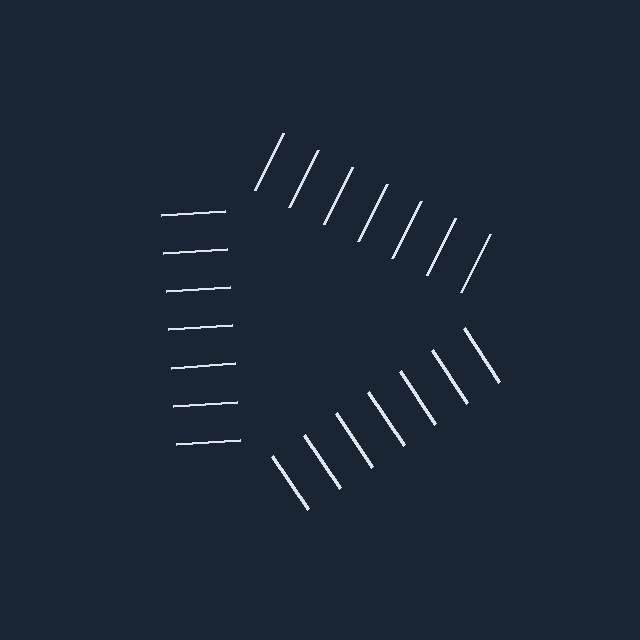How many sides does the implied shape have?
3 sides — the line-ends trace a triangle.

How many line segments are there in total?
21 — 7 along each of the 3 edges.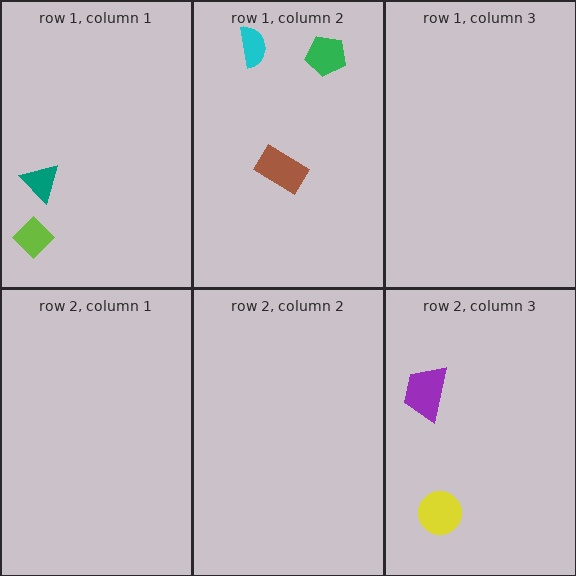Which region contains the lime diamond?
The row 1, column 1 region.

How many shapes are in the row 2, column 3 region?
2.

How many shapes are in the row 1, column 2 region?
3.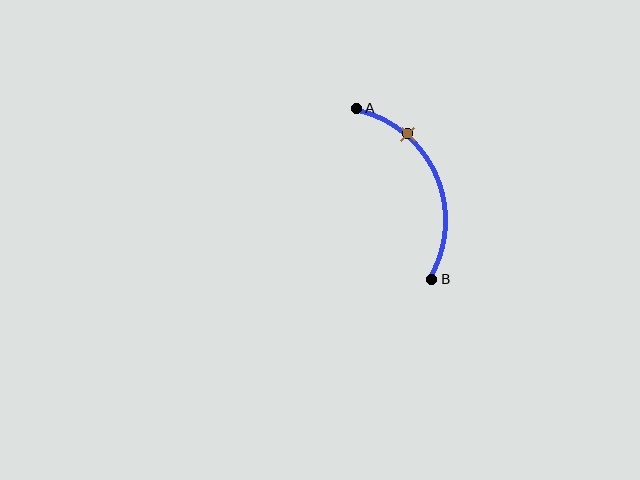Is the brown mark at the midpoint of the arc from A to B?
No. The brown mark lies on the arc but is closer to endpoint A. The arc midpoint would be at the point on the curve equidistant along the arc from both A and B.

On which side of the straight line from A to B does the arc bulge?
The arc bulges to the right of the straight line connecting A and B.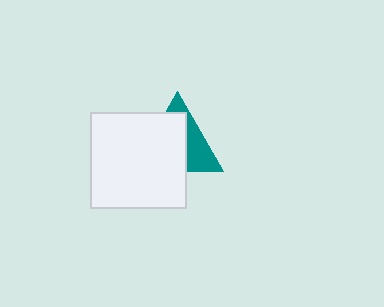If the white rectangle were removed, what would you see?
You would see the complete teal triangle.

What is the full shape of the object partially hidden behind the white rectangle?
The partially hidden object is a teal triangle.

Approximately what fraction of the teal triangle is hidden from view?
Roughly 63% of the teal triangle is hidden behind the white rectangle.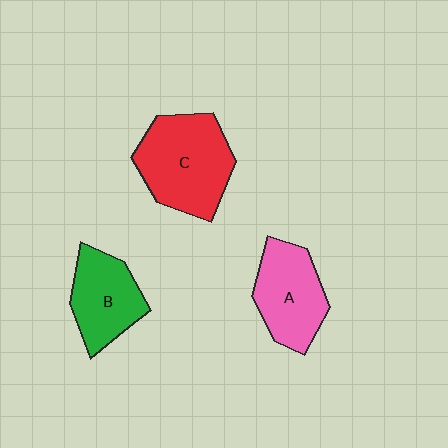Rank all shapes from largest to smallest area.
From largest to smallest: C (red), A (pink), B (green).